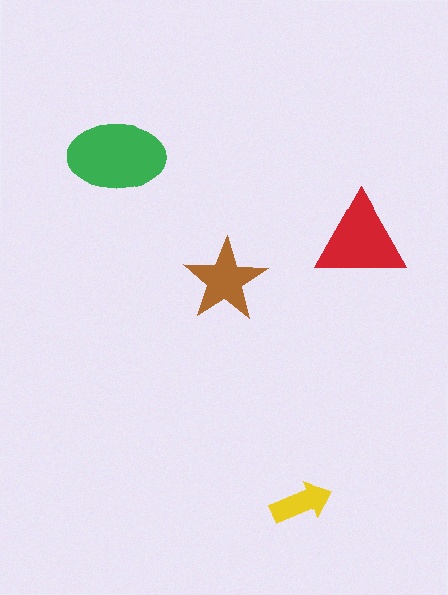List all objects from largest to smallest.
The green ellipse, the red triangle, the brown star, the yellow arrow.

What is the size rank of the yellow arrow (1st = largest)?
4th.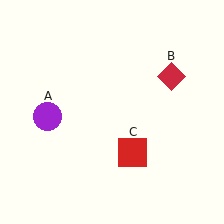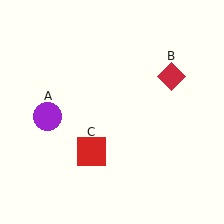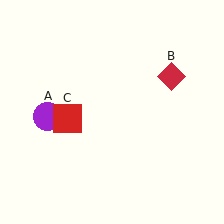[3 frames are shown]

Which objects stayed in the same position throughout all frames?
Purple circle (object A) and red diamond (object B) remained stationary.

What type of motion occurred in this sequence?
The red square (object C) rotated clockwise around the center of the scene.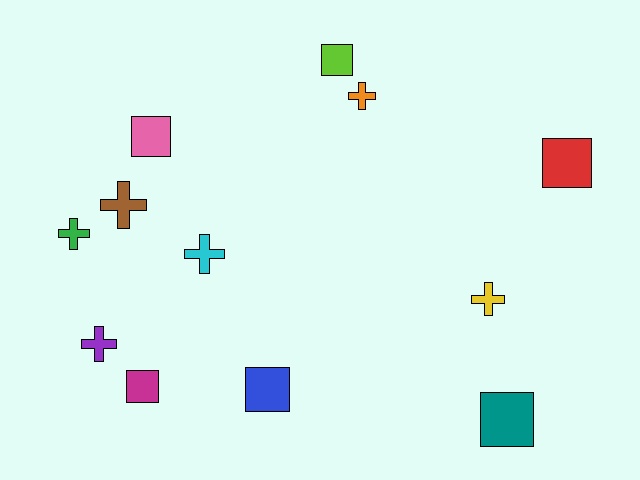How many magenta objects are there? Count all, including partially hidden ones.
There is 1 magenta object.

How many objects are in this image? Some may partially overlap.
There are 12 objects.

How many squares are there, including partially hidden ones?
There are 6 squares.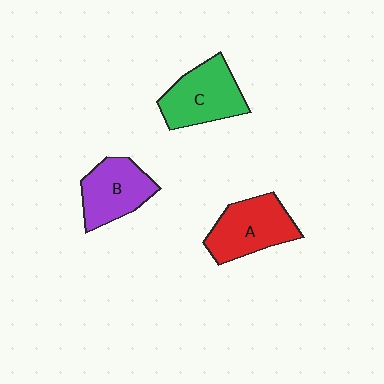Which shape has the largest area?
Shape A (red).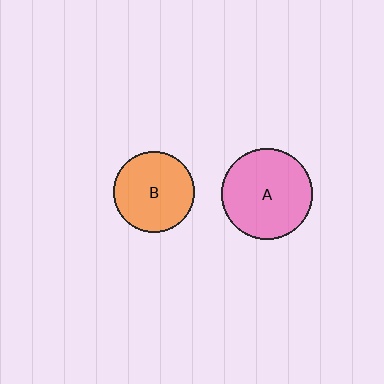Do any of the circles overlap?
No, none of the circles overlap.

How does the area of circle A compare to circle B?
Approximately 1.3 times.